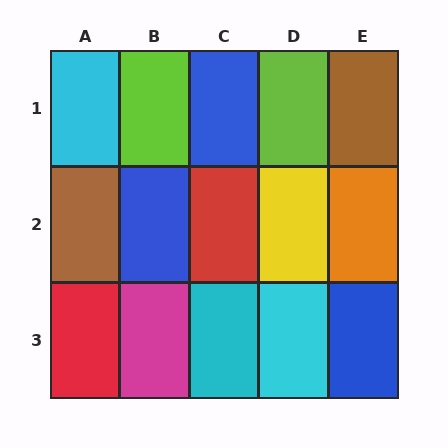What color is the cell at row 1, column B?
Lime.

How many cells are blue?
3 cells are blue.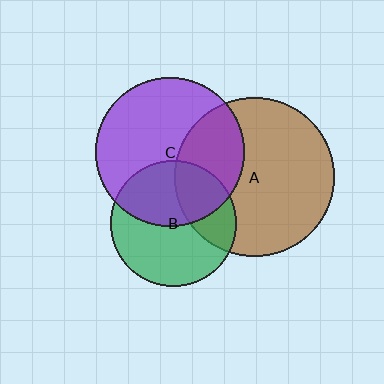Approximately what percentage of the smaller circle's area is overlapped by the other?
Approximately 30%.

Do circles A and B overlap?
Yes.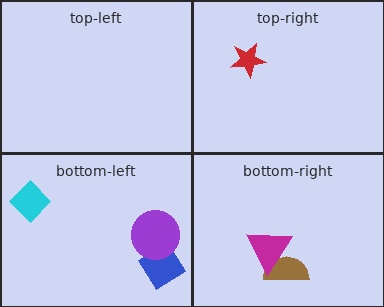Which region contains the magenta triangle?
The bottom-right region.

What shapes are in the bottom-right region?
The brown semicircle, the magenta triangle.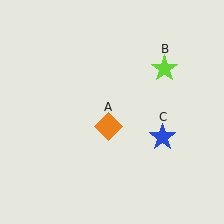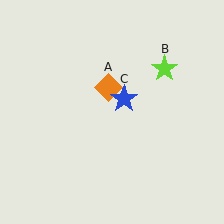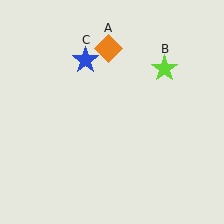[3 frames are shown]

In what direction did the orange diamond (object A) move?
The orange diamond (object A) moved up.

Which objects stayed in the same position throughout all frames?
Lime star (object B) remained stationary.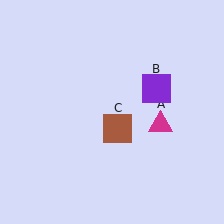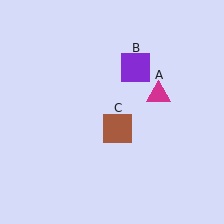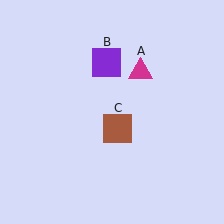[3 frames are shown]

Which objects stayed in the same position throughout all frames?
Brown square (object C) remained stationary.